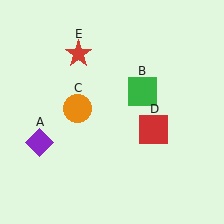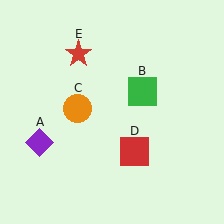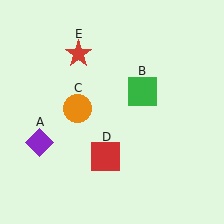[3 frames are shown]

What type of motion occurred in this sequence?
The red square (object D) rotated clockwise around the center of the scene.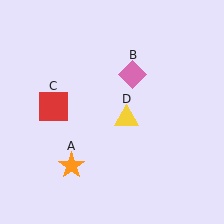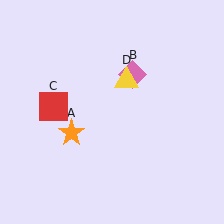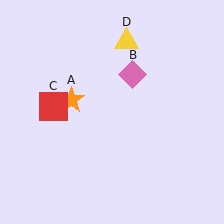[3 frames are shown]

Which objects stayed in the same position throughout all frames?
Pink diamond (object B) and red square (object C) remained stationary.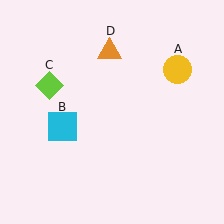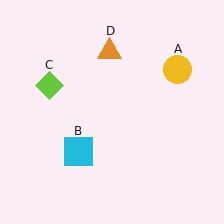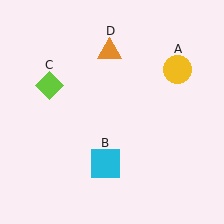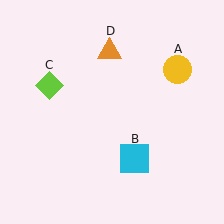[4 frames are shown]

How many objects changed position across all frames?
1 object changed position: cyan square (object B).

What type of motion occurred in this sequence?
The cyan square (object B) rotated counterclockwise around the center of the scene.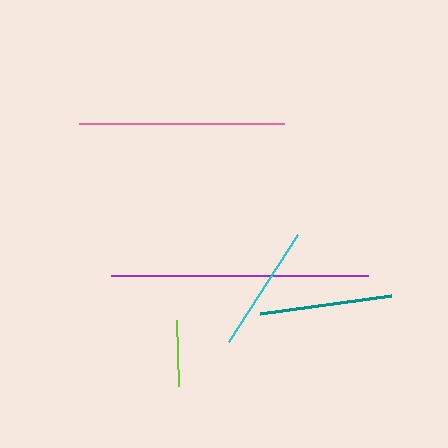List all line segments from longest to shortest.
From longest to shortest: purple, pink, teal, cyan, lime.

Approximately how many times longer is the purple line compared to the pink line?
The purple line is approximately 1.2 times the length of the pink line.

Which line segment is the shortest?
The lime line is the shortest at approximately 66 pixels.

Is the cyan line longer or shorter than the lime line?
The cyan line is longer than the lime line.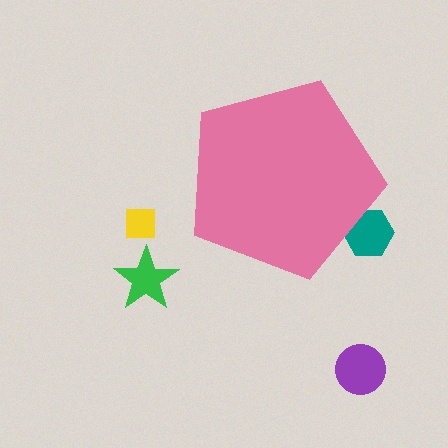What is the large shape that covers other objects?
A pink pentagon.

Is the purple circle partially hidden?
No, the purple circle is fully visible.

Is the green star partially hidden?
No, the green star is fully visible.